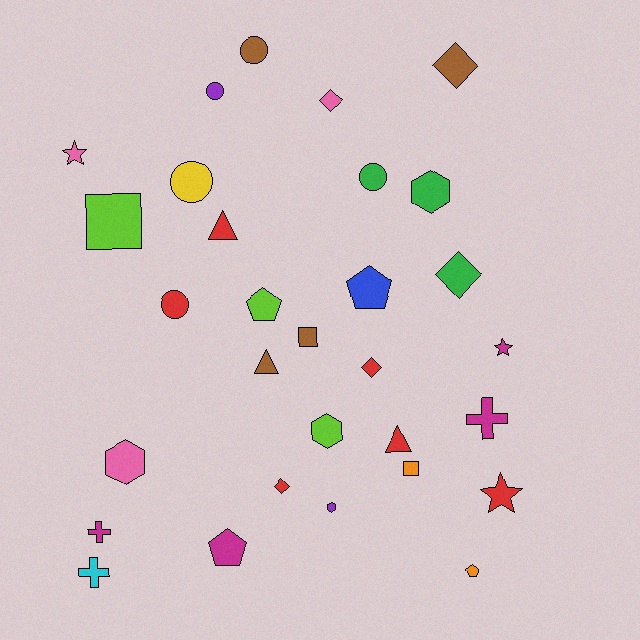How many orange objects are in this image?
There are 2 orange objects.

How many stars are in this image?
There are 3 stars.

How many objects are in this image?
There are 30 objects.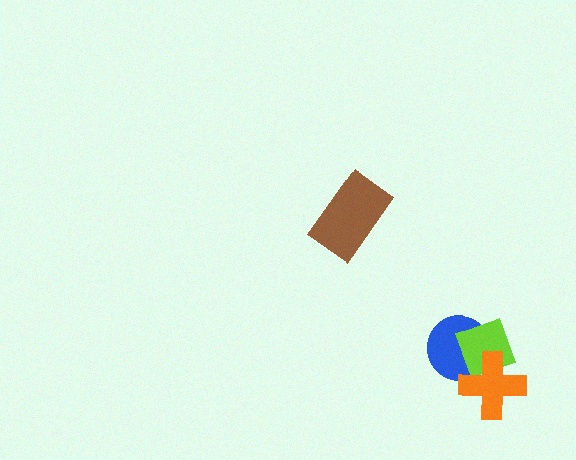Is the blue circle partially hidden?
Yes, it is partially covered by another shape.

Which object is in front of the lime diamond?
The orange cross is in front of the lime diamond.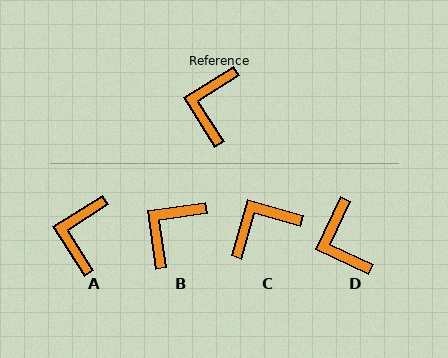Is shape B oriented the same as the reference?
No, it is off by about 24 degrees.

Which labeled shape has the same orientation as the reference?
A.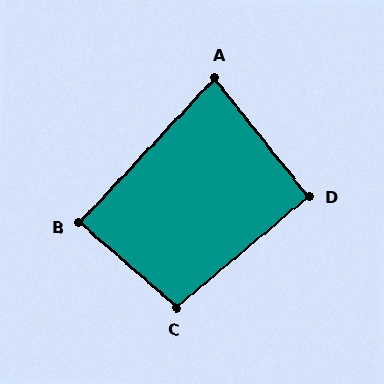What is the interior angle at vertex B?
Approximately 88 degrees (approximately right).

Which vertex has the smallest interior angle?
A, at approximately 81 degrees.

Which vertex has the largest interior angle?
C, at approximately 99 degrees.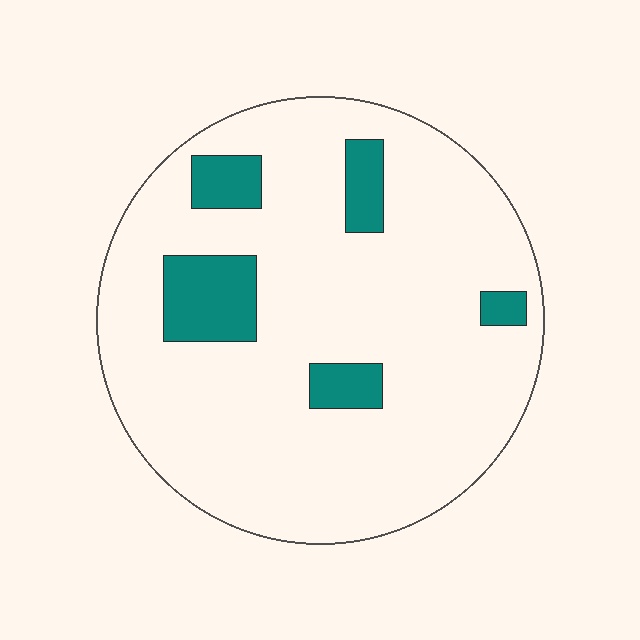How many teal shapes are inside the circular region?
5.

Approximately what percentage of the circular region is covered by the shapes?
Approximately 15%.